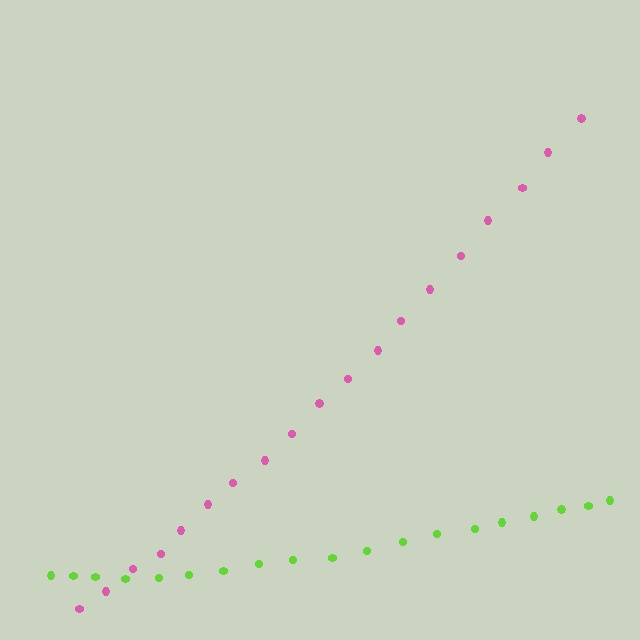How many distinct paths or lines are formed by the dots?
There are 2 distinct paths.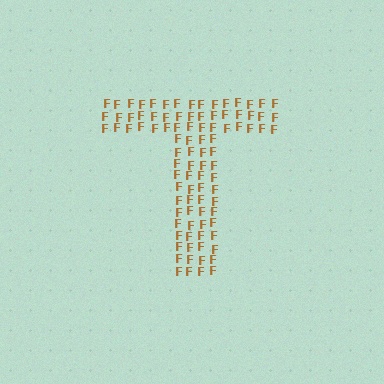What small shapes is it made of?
It is made of small letter F's.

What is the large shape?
The large shape is the letter T.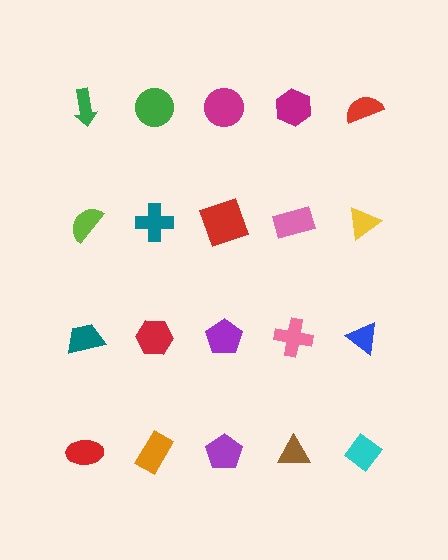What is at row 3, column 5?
A blue triangle.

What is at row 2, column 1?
A lime semicircle.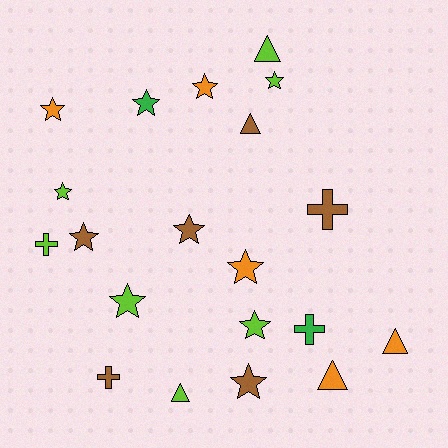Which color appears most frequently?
Lime, with 7 objects.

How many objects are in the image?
There are 20 objects.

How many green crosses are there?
There is 1 green cross.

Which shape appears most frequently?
Star, with 11 objects.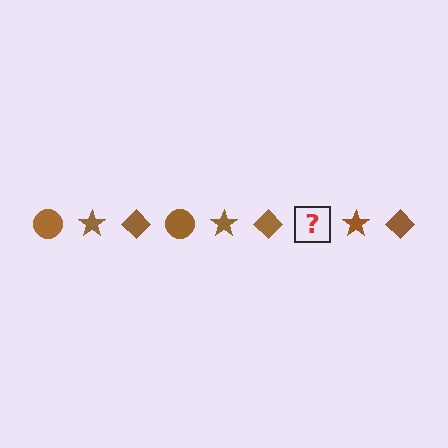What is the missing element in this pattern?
The missing element is a brown circle.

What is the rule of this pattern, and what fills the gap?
The rule is that the pattern cycles through circle, star, diamond shapes in brown. The gap should be filled with a brown circle.